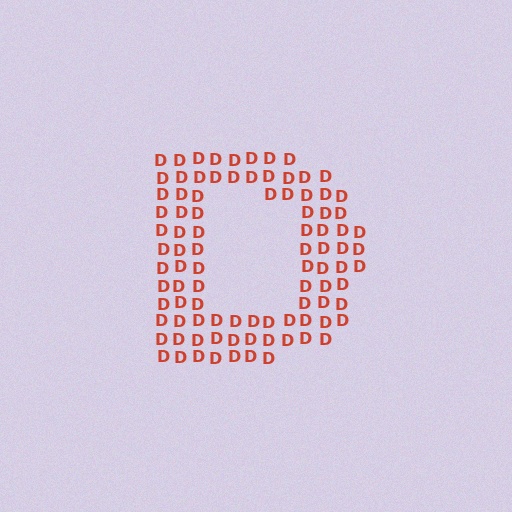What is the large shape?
The large shape is the letter D.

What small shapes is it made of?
It is made of small letter D's.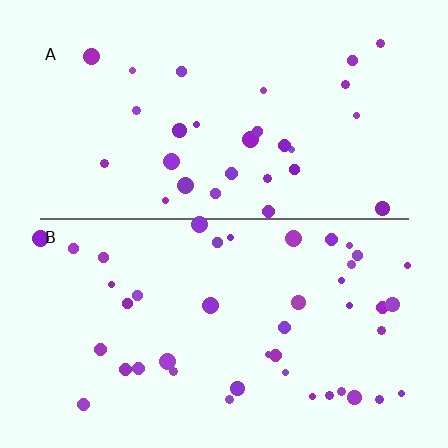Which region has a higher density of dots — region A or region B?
B (the bottom).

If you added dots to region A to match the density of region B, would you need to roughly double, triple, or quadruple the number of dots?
Approximately double.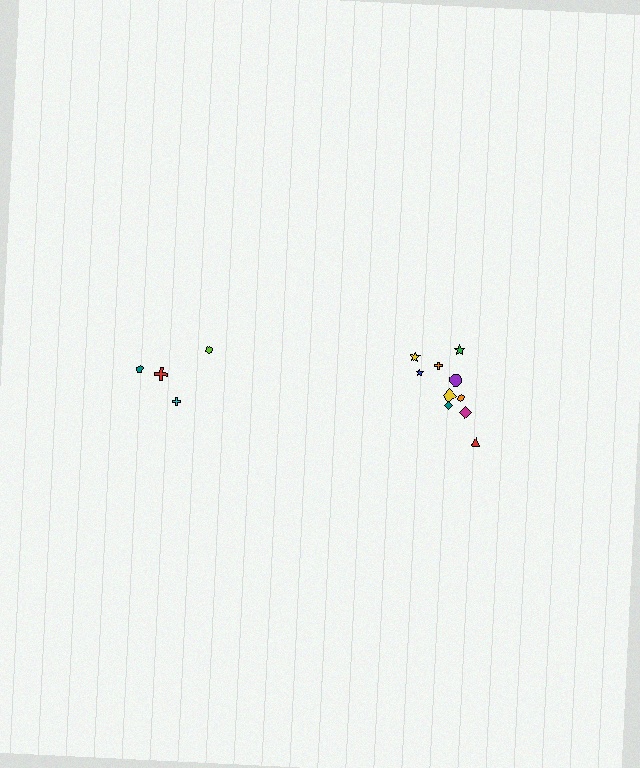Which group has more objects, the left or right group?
The right group.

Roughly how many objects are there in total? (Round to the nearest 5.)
Roughly 15 objects in total.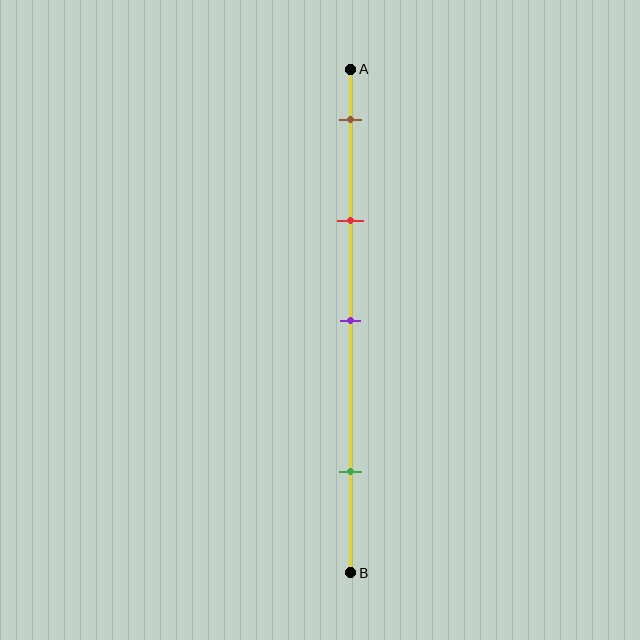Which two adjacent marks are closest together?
The brown and red marks are the closest adjacent pair.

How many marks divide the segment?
There are 4 marks dividing the segment.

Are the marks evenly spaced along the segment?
No, the marks are not evenly spaced.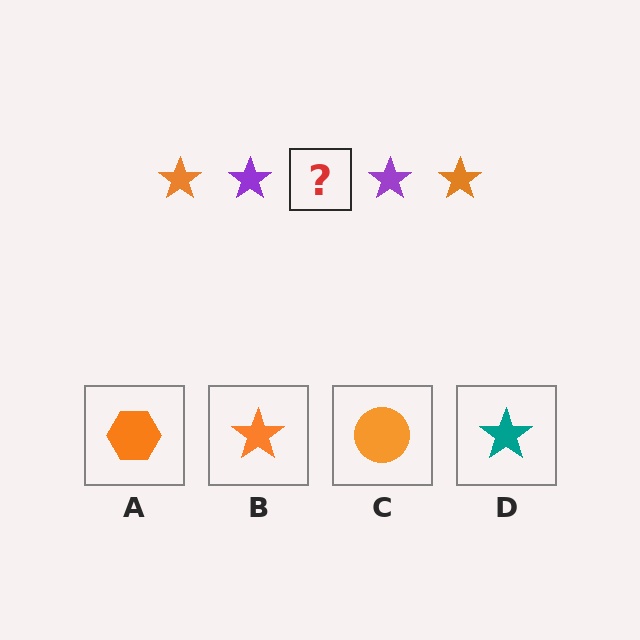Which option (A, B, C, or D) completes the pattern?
B.